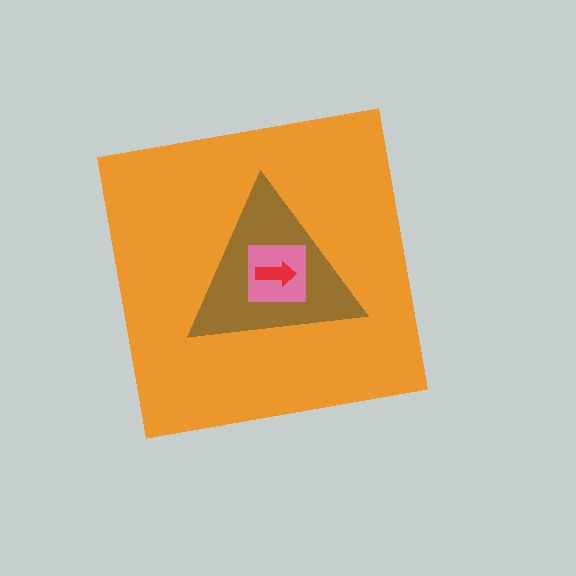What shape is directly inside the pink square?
The red arrow.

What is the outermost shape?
The orange square.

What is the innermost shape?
The red arrow.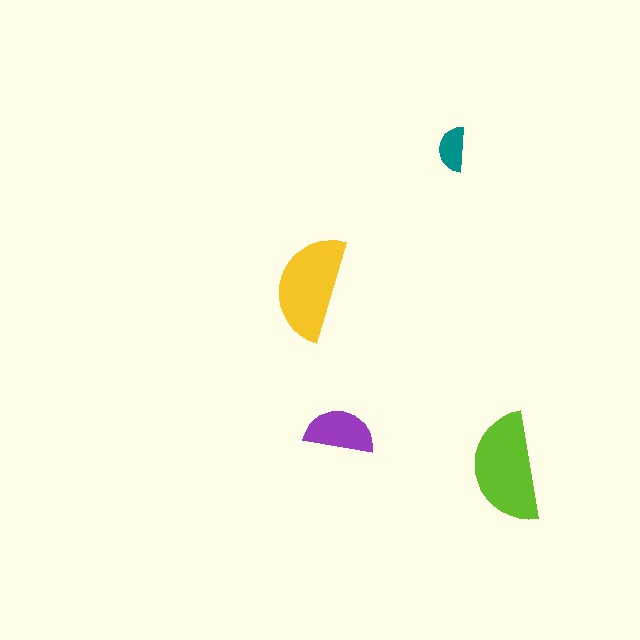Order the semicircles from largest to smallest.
the lime one, the yellow one, the purple one, the teal one.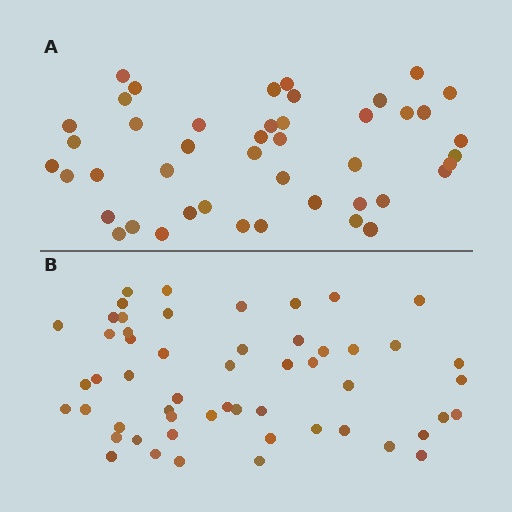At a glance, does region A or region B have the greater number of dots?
Region B (the bottom region) has more dots.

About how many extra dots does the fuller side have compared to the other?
Region B has roughly 8 or so more dots than region A.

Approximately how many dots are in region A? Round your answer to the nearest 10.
About 40 dots. (The exact count is 45, which rounds to 40.)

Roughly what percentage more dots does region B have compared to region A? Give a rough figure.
About 20% more.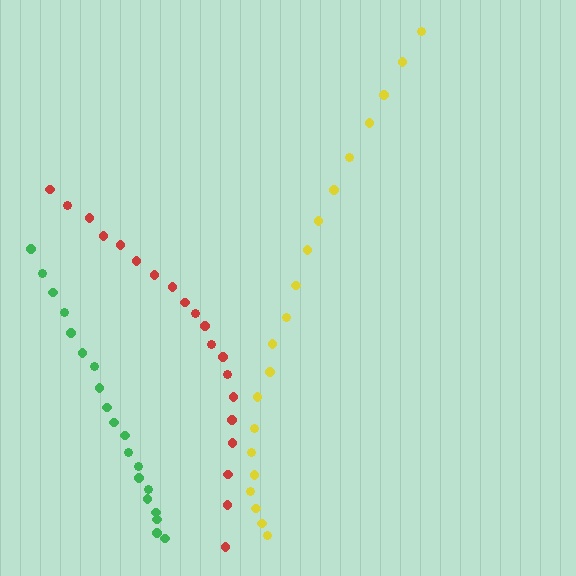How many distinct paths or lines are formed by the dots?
There are 3 distinct paths.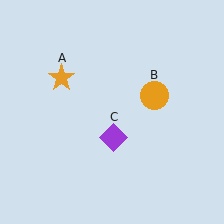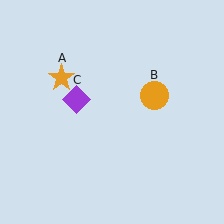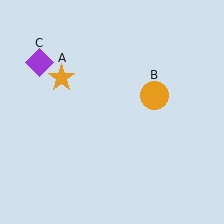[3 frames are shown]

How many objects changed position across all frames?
1 object changed position: purple diamond (object C).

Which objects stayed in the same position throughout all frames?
Orange star (object A) and orange circle (object B) remained stationary.